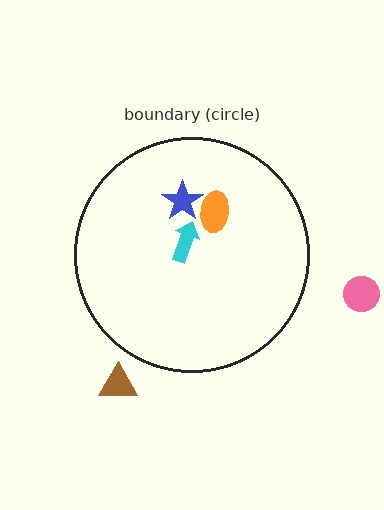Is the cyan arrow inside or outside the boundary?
Inside.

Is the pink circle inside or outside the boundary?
Outside.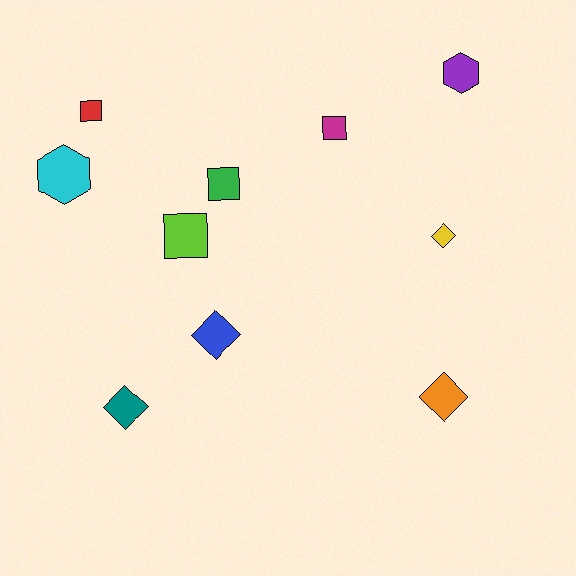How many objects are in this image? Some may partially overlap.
There are 10 objects.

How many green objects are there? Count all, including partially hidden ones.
There is 1 green object.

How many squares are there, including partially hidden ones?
There are 4 squares.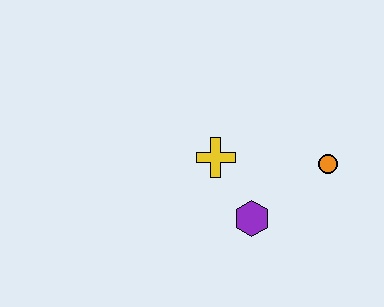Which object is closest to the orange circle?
The purple hexagon is closest to the orange circle.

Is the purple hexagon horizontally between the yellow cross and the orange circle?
Yes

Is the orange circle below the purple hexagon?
No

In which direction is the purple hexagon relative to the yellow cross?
The purple hexagon is below the yellow cross.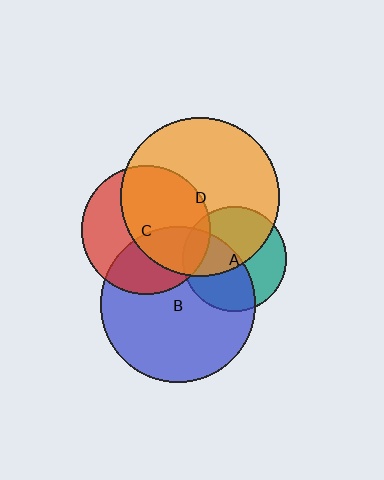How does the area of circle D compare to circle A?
Approximately 2.3 times.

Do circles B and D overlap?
Yes.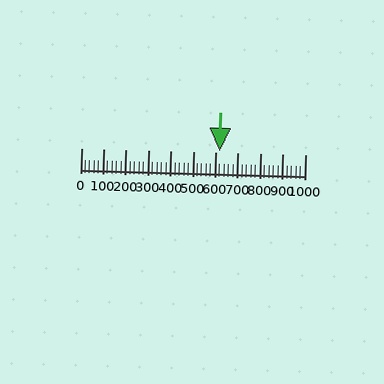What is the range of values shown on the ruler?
The ruler shows values from 0 to 1000.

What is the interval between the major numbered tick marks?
The major tick marks are spaced 100 units apart.